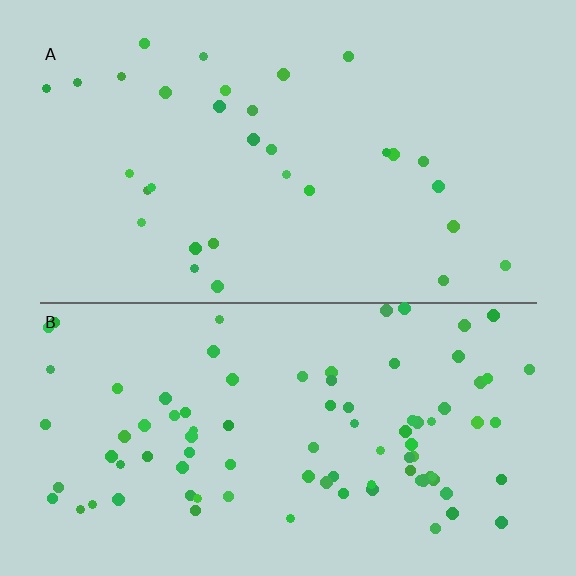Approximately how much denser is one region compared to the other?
Approximately 2.9× — region B over region A.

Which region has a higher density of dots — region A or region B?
B (the bottom).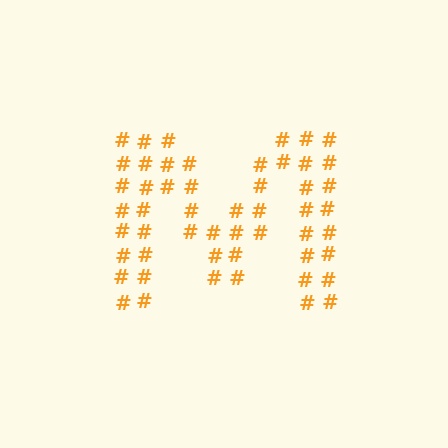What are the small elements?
The small elements are hash symbols.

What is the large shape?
The large shape is the letter M.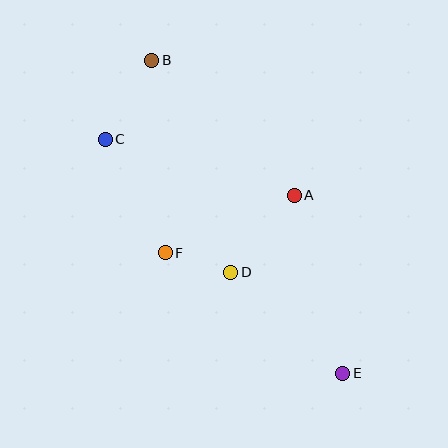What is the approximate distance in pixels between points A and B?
The distance between A and B is approximately 197 pixels.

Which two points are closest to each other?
Points D and F are closest to each other.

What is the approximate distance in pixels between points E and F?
The distance between E and F is approximately 214 pixels.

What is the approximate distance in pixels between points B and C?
The distance between B and C is approximately 92 pixels.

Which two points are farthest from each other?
Points B and E are farthest from each other.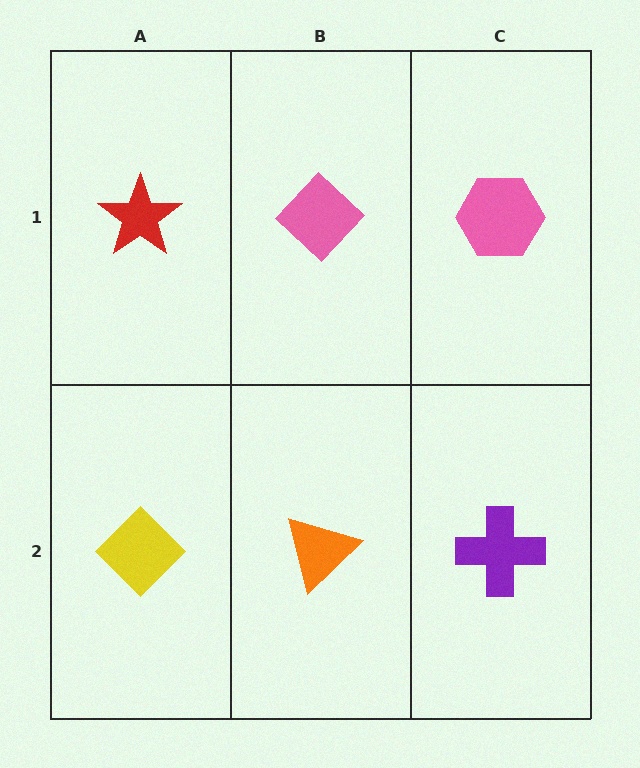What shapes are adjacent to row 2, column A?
A red star (row 1, column A), an orange triangle (row 2, column B).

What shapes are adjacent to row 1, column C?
A purple cross (row 2, column C), a pink diamond (row 1, column B).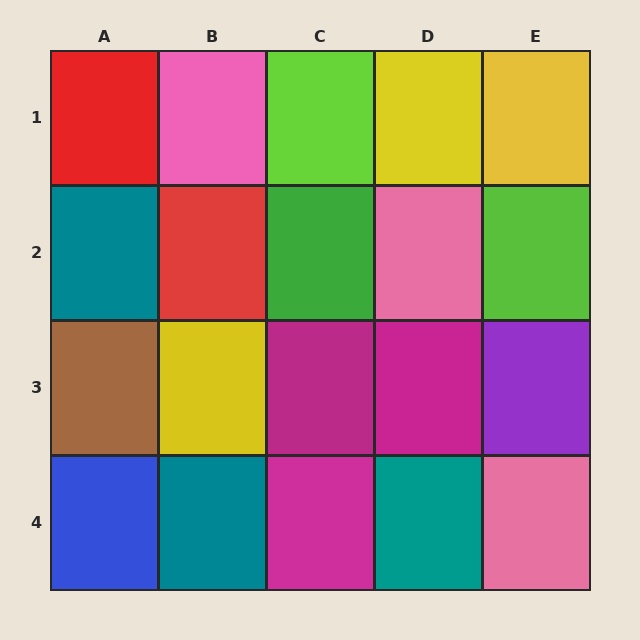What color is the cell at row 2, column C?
Green.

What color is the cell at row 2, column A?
Teal.